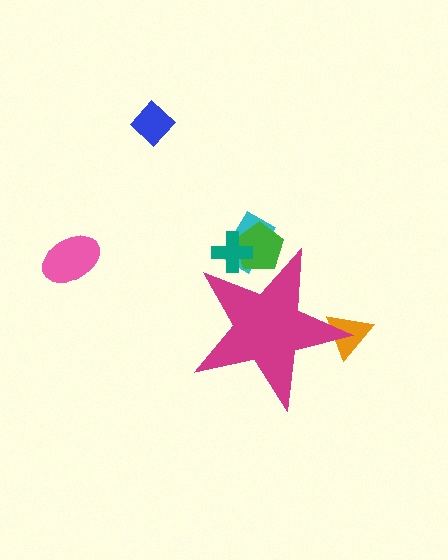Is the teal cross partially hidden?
Yes, the teal cross is partially hidden behind the magenta star.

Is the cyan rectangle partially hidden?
Yes, the cyan rectangle is partially hidden behind the magenta star.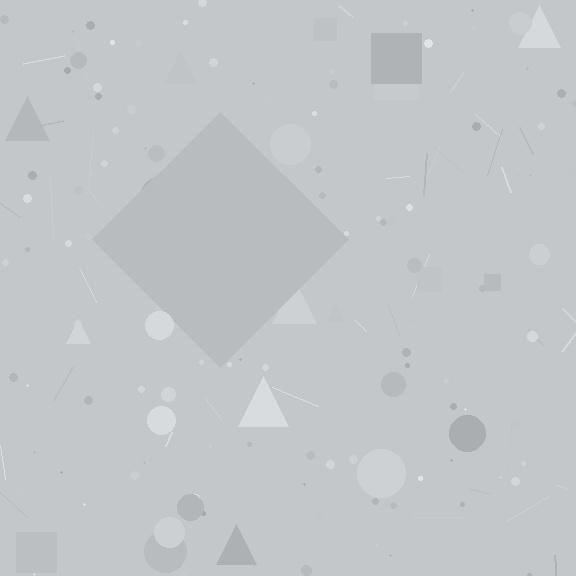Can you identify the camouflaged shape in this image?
The camouflaged shape is a diamond.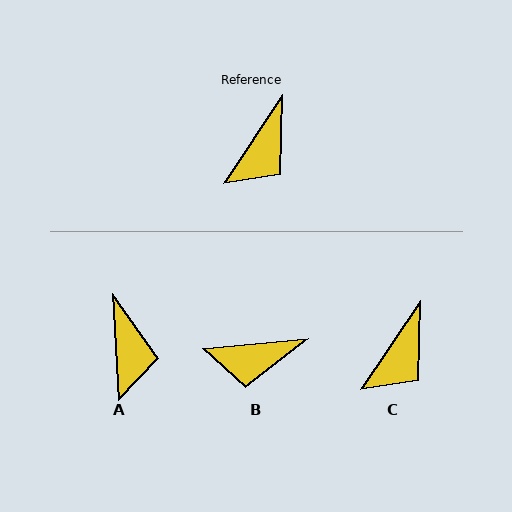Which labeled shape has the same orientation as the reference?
C.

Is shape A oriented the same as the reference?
No, it is off by about 37 degrees.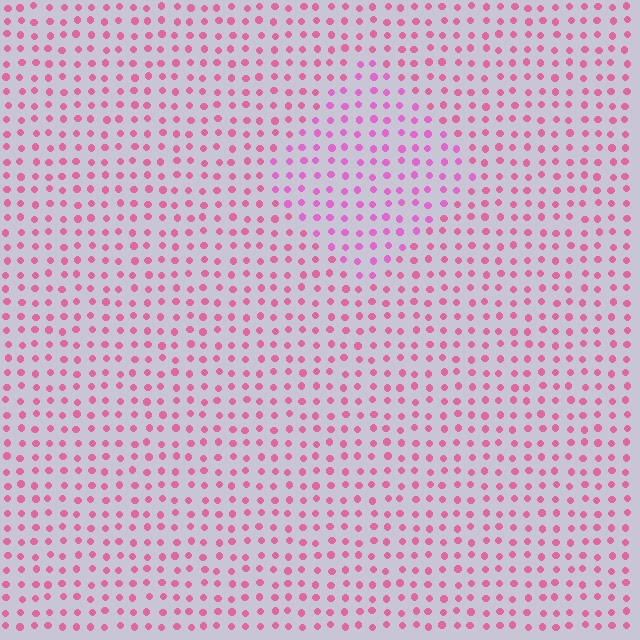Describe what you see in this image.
The image is filled with small pink elements in a uniform arrangement. A diamond-shaped region is visible where the elements are tinted to a slightly different hue, forming a subtle color boundary.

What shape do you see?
I see a diamond.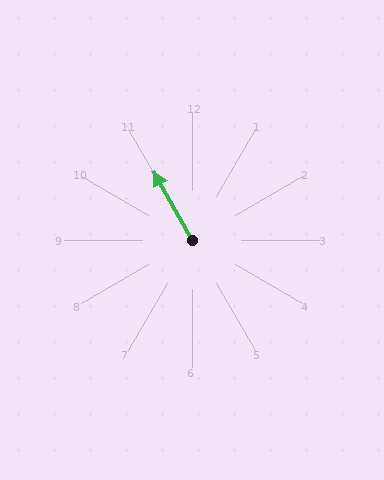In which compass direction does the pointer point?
Northwest.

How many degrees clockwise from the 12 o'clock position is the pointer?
Approximately 331 degrees.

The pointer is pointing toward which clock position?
Roughly 11 o'clock.